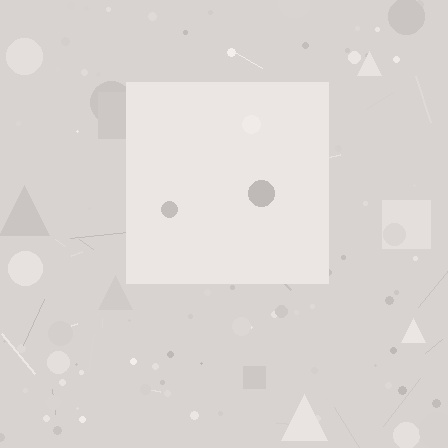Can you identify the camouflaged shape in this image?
The camouflaged shape is a square.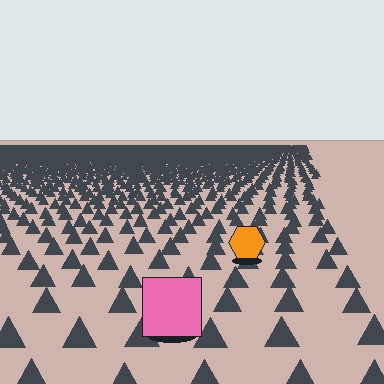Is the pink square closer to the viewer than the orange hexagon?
Yes. The pink square is closer — you can tell from the texture gradient: the ground texture is coarser near it.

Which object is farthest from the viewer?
The orange hexagon is farthest from the viewer. It appears smaller and the ground texture around it is denser.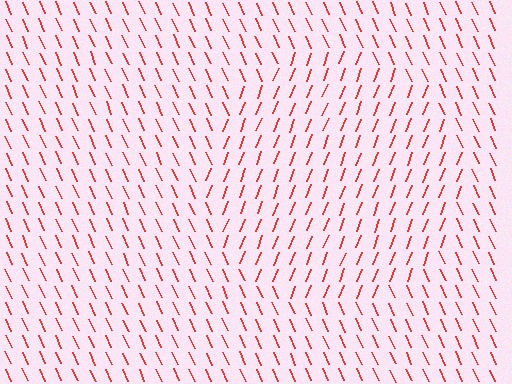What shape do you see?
I see a circle.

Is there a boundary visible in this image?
Yes, there is a texture boundary formed by a change in line orientation.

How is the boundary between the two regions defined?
The boundary is defined purely by a change in line orientation (approximately 45 degrees difference). All lines are the same color and thickness.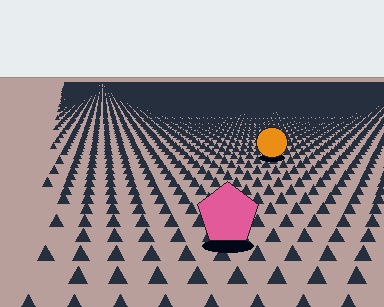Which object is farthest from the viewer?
The orange circle is farthest from the viewer. It appears smaller and the ground texture around it is denser.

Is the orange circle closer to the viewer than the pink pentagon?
No. The pink pentagon is closer — you can tell from the texture gradient: the ground texture is coarser near it.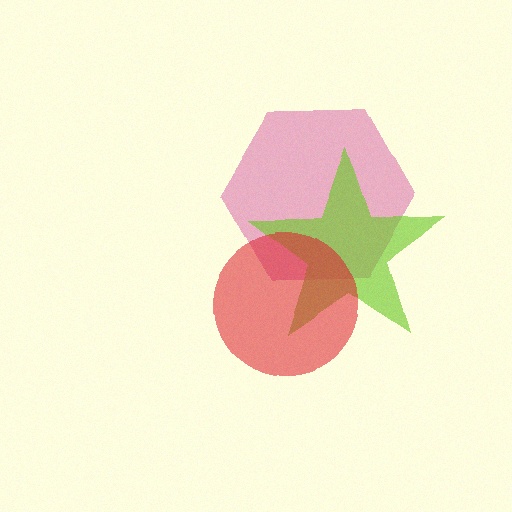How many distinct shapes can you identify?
There are 3 distinct shapes: a magenta hexagon, a lime star, a red circle.